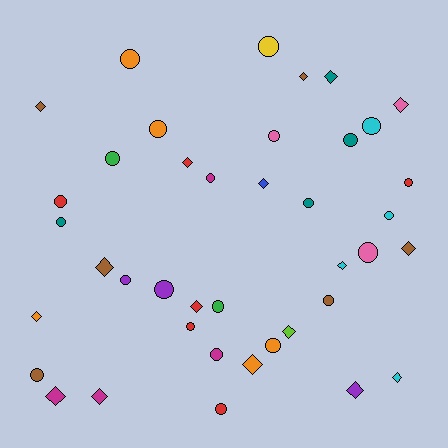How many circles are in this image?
There are 23 circles.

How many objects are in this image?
There are 40 objects.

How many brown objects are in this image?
There are 6 brown objects.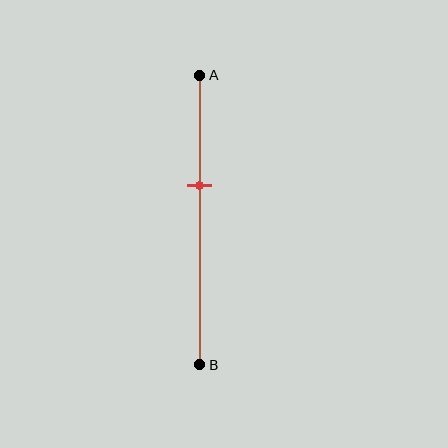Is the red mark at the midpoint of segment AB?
No, the mark is at about 40% from A, not at the 50% midpoint.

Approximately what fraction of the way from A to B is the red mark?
The red mark is approximately 40% of the way from A to B.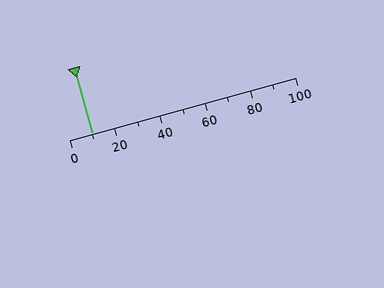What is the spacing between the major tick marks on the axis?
The major ticks are spaced 20 apart.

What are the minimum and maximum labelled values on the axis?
The axis runs from 0 to 100.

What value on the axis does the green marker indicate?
The marker indicates approximately 10.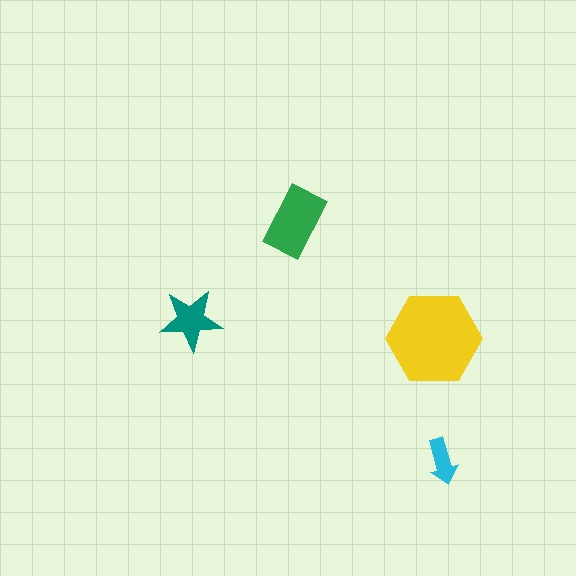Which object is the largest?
The yellow hexagon.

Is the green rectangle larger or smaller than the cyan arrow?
Larger.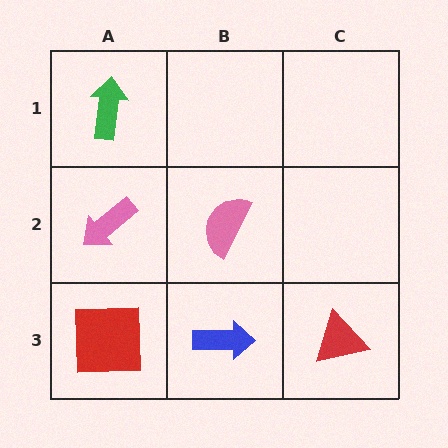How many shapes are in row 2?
2 shapes.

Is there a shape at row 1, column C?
No, that cell is empty.